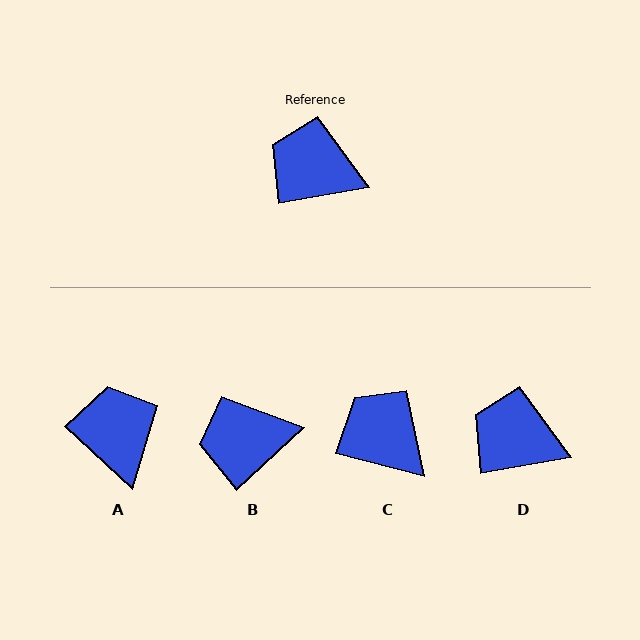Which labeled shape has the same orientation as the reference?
D.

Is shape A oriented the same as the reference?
No, it is off by about 53 degrees.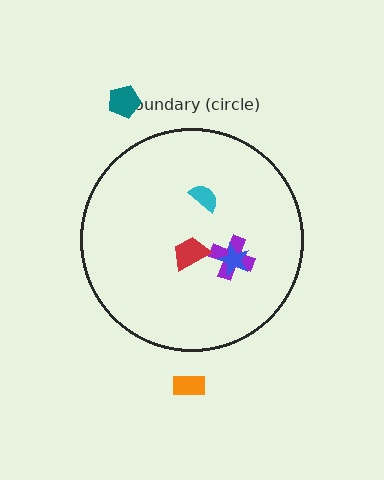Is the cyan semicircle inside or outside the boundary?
Inside.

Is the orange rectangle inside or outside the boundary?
Outside.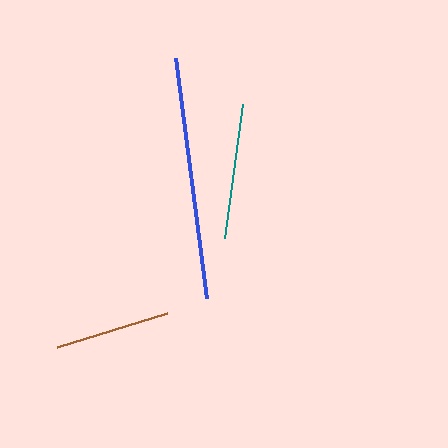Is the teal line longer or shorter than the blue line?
The blue line is longer than the teal line.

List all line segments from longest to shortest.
From longest to shortest: blue, teal, brown.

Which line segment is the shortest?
The brown line is the shortest at approximately 115 pixels.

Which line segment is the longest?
The blue line is the longest at approximately 242 pixels.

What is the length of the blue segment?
The blue segment is approximately 242 pixels long.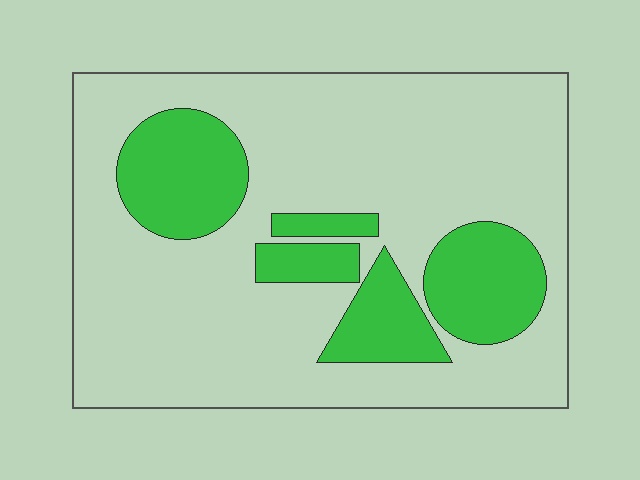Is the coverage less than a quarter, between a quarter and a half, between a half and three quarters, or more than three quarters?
Less than a quarter.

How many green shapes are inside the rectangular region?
5.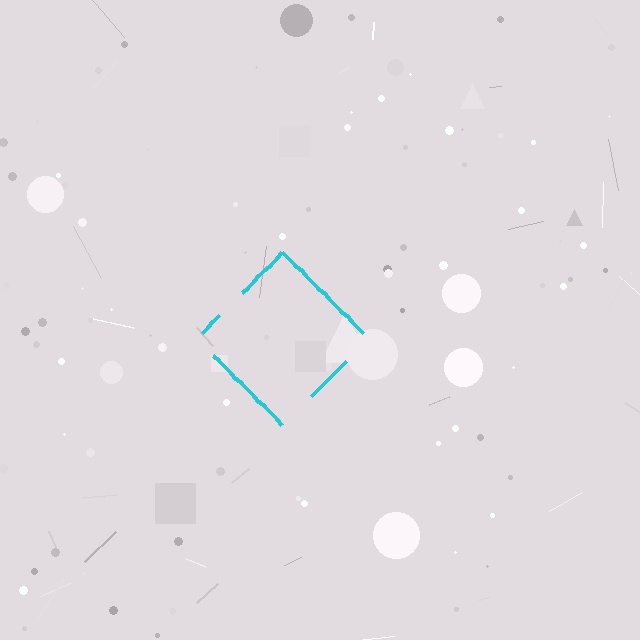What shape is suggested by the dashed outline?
The dashed outline suggests a diamond.